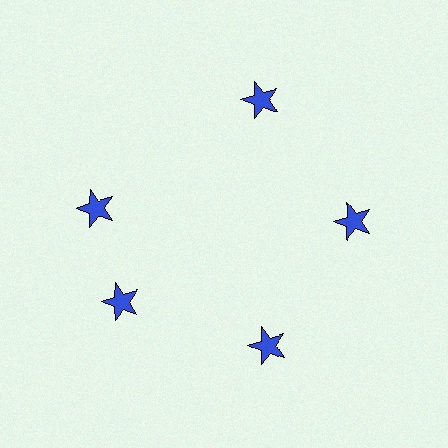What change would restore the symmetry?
The symmetry would be restored by rotating it back into even spacing with its neighbors so that all 5 stars sit at equal angles and equal distance from the center.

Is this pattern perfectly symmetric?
No. The 5 blue stars are arranged in a ring, but one element near the 10 o'clock position is rotated out of alignment along the ring, breaking the 5-fold rotational symmetry.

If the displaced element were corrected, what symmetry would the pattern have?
It would have 5-fold rotational symmetry — the pattern would map onto itself every 72 degrees.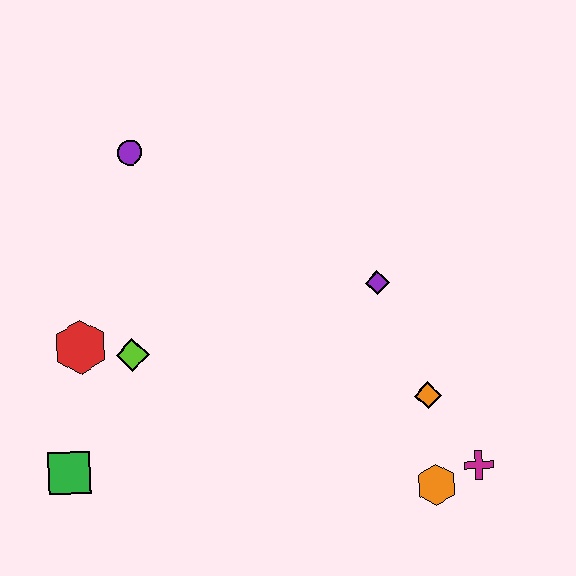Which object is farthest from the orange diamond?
The purple circle is farthest from the orange diamond.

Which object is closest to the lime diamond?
The red hexagon is closest to the lime diamond.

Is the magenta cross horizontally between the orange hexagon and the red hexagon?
No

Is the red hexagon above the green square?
Yes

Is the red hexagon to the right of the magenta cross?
No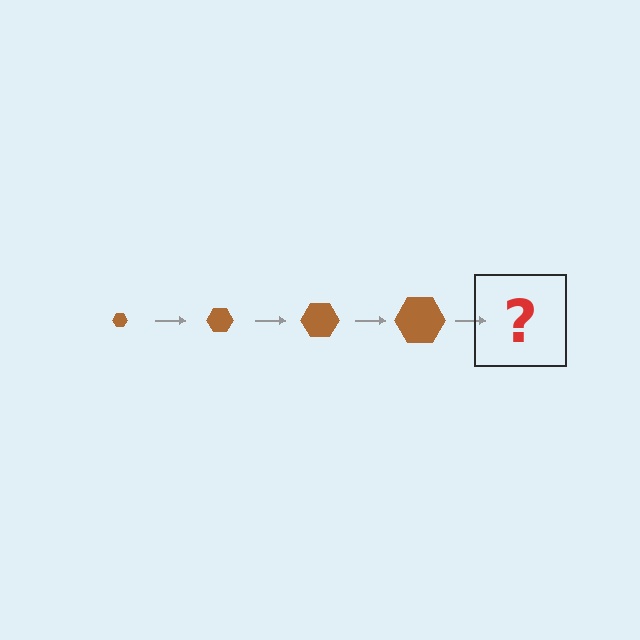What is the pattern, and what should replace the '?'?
The pattern is that the hexagon gets progressively larger each step. The '?' should be a brown hexagon, larger than the previous one.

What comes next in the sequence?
The next element should be a brown hexagon, larger than the previous one.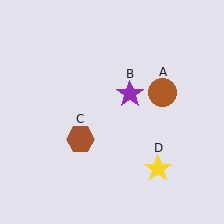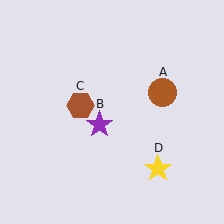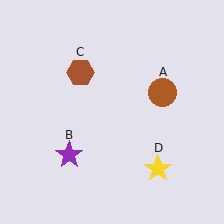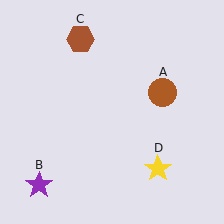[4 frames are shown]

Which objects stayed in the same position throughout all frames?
Brown circle (object A) and yellow star (object D) remained stationary.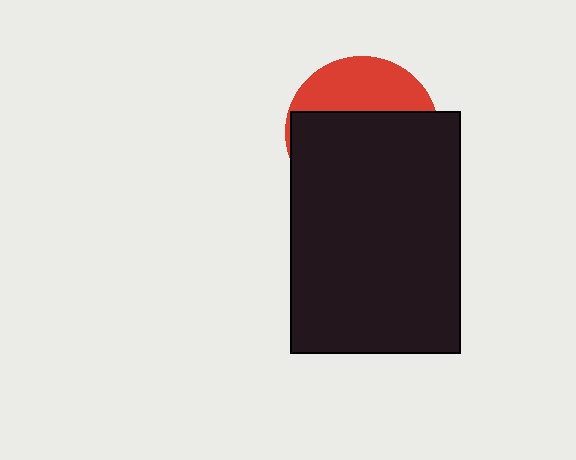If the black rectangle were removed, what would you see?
You would see the complete red circle.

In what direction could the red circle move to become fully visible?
The red circle could move up. That would shift it out from behind the black rectangle entirely.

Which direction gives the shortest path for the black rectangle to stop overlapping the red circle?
Moving down gives the shortest separation.